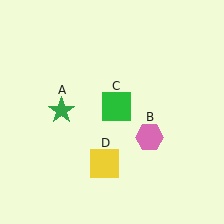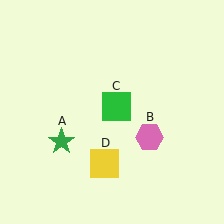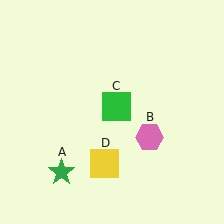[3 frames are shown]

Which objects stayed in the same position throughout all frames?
Pink hexagon (object B) and green square (object C) and yellow square (object D) remained stationary.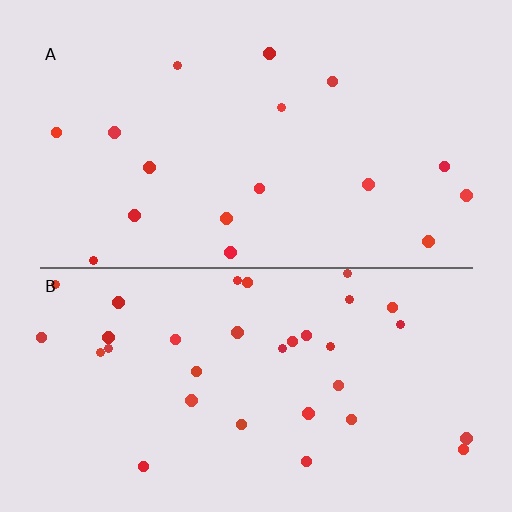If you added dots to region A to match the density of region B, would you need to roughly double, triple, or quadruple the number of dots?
Approximately double.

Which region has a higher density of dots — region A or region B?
B (the bottom).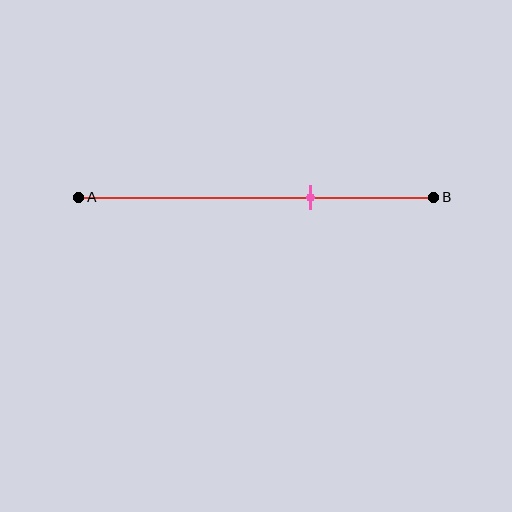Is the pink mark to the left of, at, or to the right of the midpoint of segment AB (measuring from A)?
The pink mark is to the right of the midpoint of segment AB.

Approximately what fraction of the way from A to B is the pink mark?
The pink mark is approximately 65% of the way from A to B.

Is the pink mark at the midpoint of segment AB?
No, the mark is at about 65% from A, not at the 50% midpoint.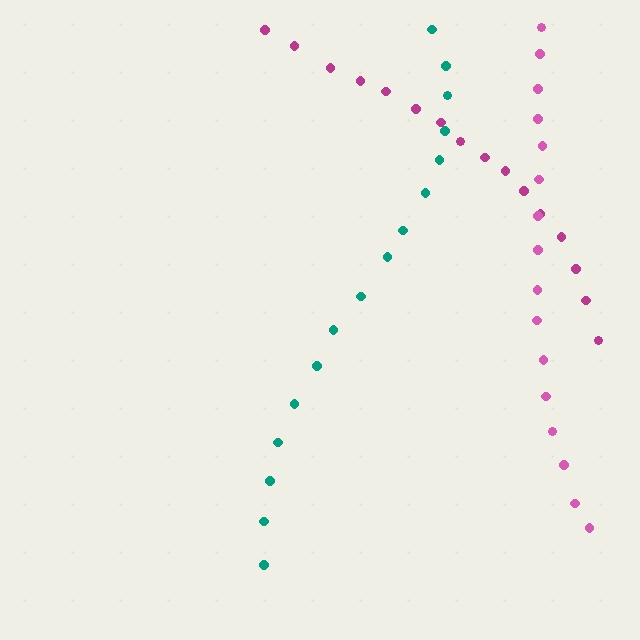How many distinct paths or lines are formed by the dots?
There are 3 distinct paths.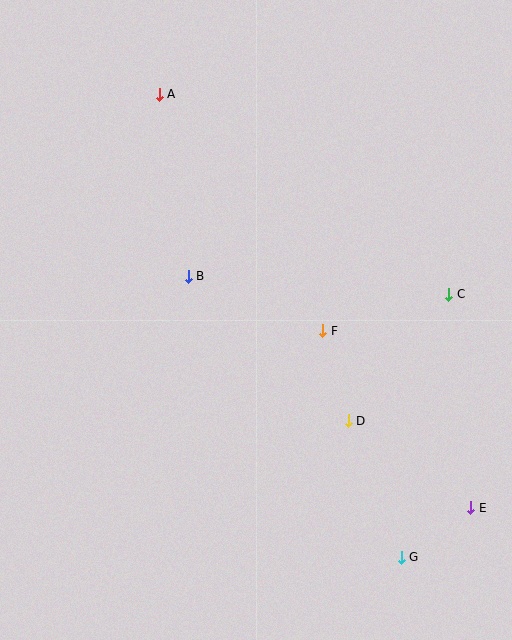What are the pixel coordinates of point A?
Point A is at (159, 94).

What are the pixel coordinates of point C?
Point C is at (449, 294).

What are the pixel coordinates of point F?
Point F is at (323, 331).